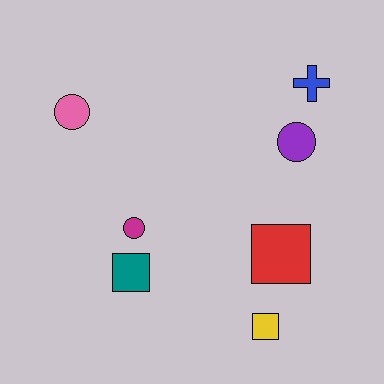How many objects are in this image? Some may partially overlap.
There are 7 objects.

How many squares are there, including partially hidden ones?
There are 3 squares.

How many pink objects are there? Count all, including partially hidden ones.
There is 1 pink object.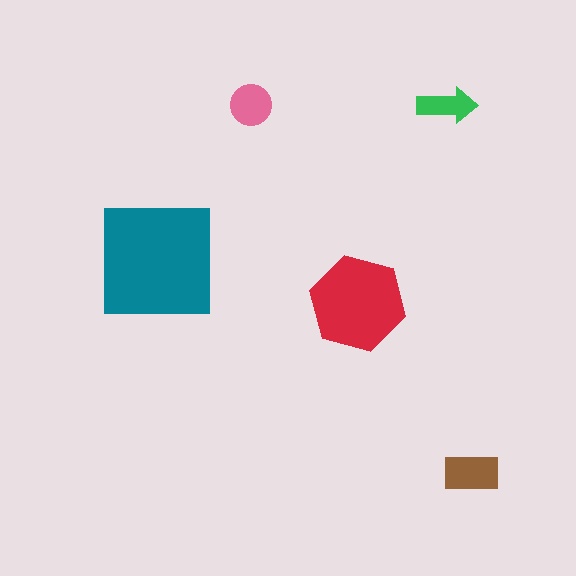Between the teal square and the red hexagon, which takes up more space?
The teal square.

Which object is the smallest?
The green arrow.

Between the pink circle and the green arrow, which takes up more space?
The pink circle.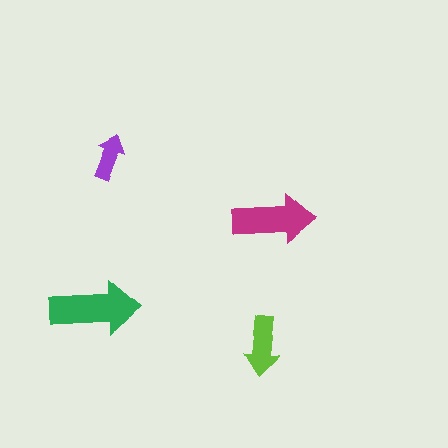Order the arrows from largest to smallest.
the green one, the magenta one, the lime one, the purple one.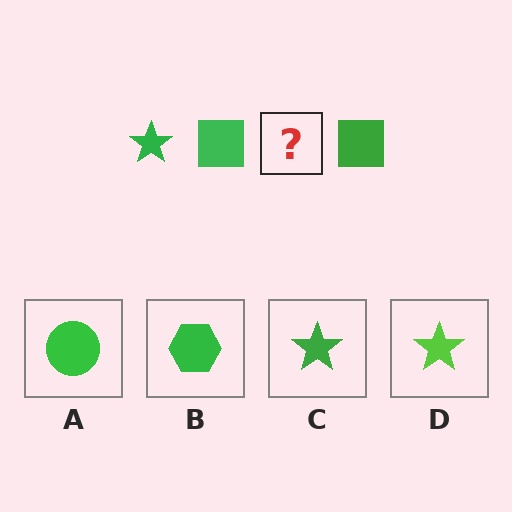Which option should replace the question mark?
Option C.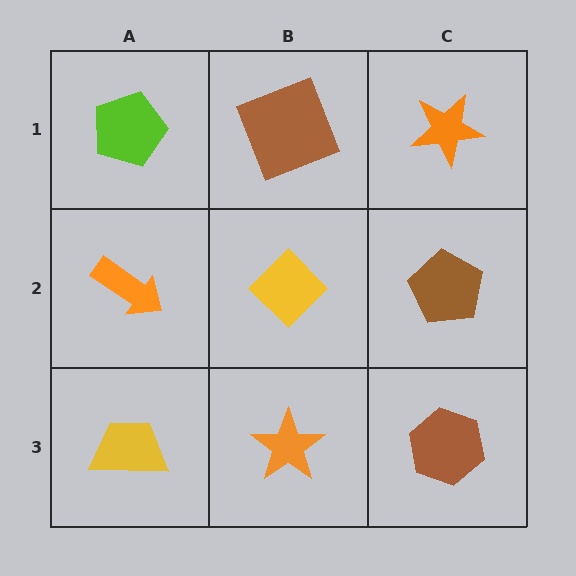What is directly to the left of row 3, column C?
An orange star.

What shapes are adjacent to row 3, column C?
A brown pentagon (row 2, column C), an orange star (row 3, column B).